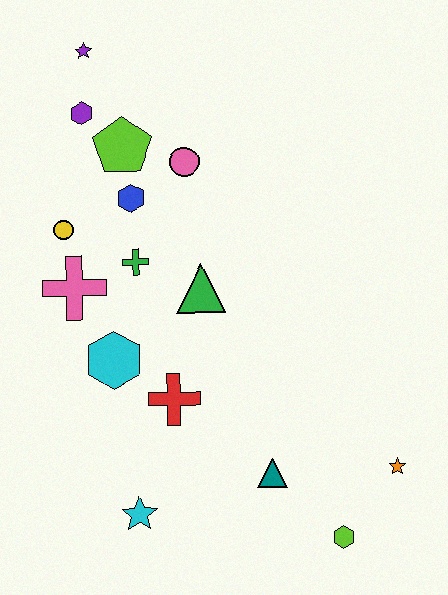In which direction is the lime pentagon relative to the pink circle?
The lime pentagon is to the left of the pink circle.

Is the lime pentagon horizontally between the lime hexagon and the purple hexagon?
Yes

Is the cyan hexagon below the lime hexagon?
No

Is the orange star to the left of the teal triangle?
No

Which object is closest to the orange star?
The lime hexagon is closest to the orange star.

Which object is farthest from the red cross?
The purple star is farthest from the red cross.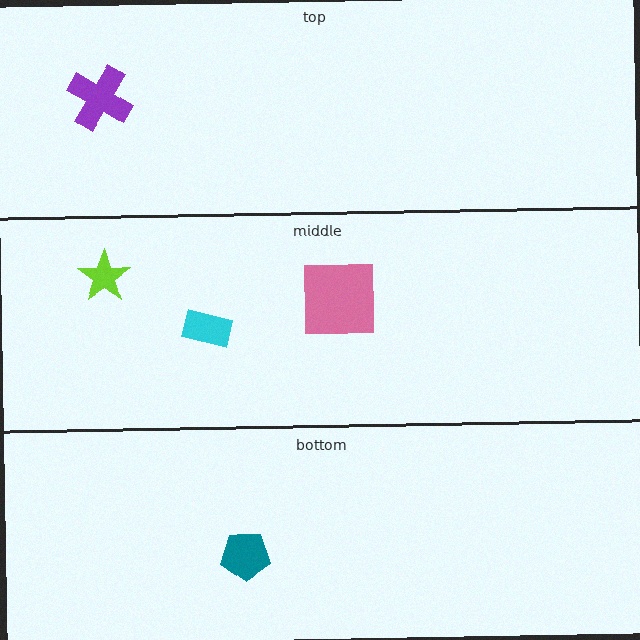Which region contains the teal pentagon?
The bottom region.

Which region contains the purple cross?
The top region.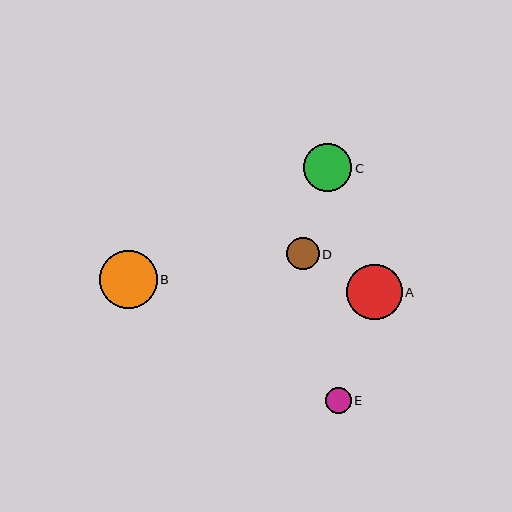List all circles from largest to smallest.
From largest to smallest: B, A, C, D, E.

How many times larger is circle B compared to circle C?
Circle B is approximately 1.2 times the size of circle C.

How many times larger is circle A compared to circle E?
Circle A is approximately 2.2 times the size of circle E.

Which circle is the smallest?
Circle E is the smallest with a size of approximately 26 pixels.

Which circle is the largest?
Circle B is the largest with a size of approximately 58 pixels.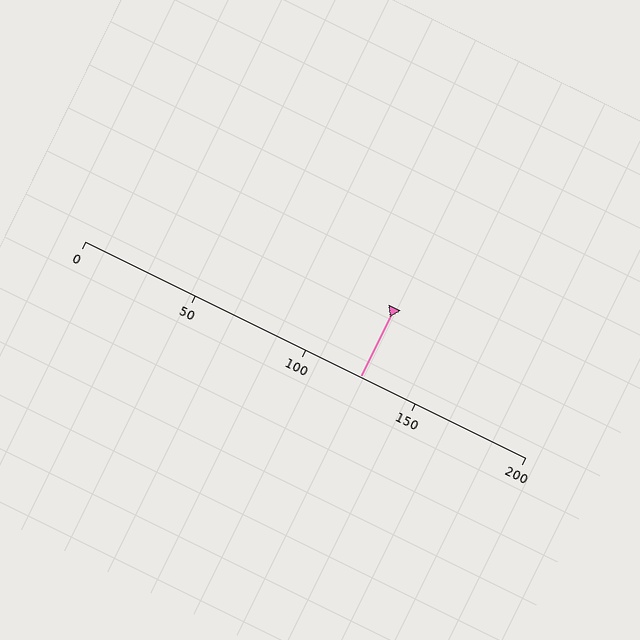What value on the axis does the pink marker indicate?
The marker indicates approximately 125.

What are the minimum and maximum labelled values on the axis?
The axis runs from 0 to 200.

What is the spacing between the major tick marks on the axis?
The major ticks are spaced 50 apart.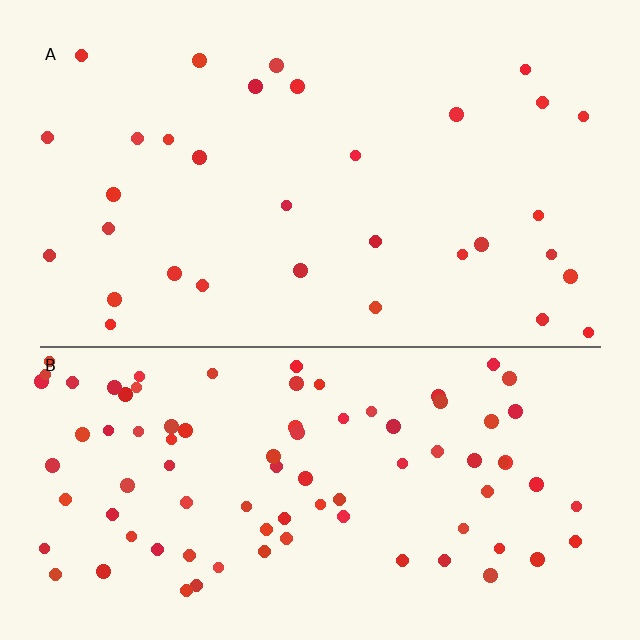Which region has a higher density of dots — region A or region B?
B (the bottom).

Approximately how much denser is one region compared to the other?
Approximately 2.6× — region B over region A.